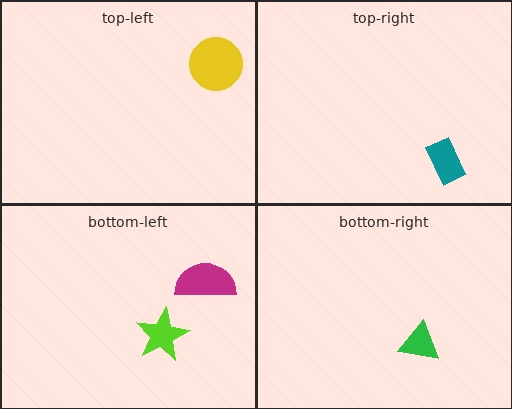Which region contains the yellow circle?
The top-left region.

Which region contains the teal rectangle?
The top-right region.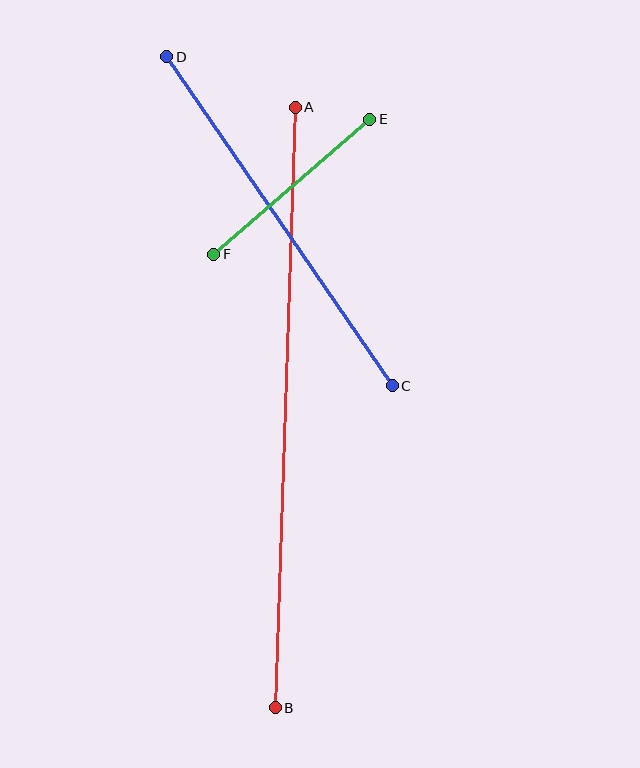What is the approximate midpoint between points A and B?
The midpoint is at approximately (285, 408) pixels.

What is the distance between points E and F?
The distance is approximately 206 pixels.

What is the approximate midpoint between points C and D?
The midpoint is at approximately (280, 221) pixels.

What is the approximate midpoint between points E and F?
The midpoint is at approximately (292, 187) pixels.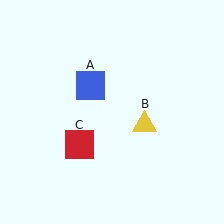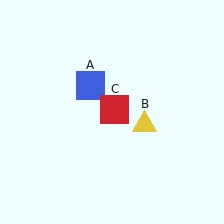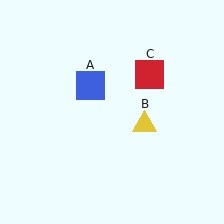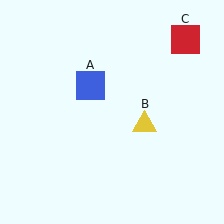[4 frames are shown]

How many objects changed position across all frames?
1 object changed position: red square (object C).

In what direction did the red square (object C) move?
The red square (object C) moved up and to the right.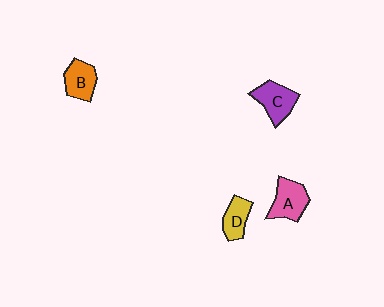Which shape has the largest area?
Shape A (pink).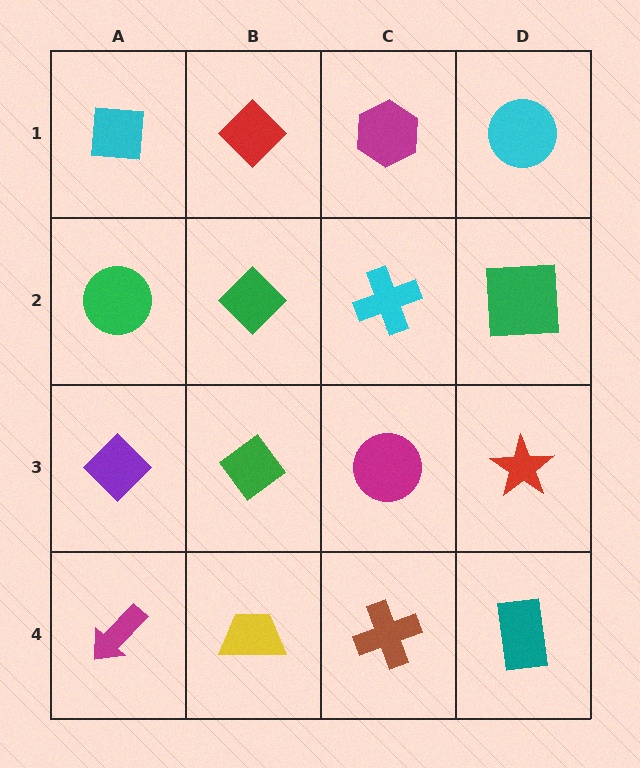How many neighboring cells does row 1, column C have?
3.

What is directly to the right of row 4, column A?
A yellow trapezoid.